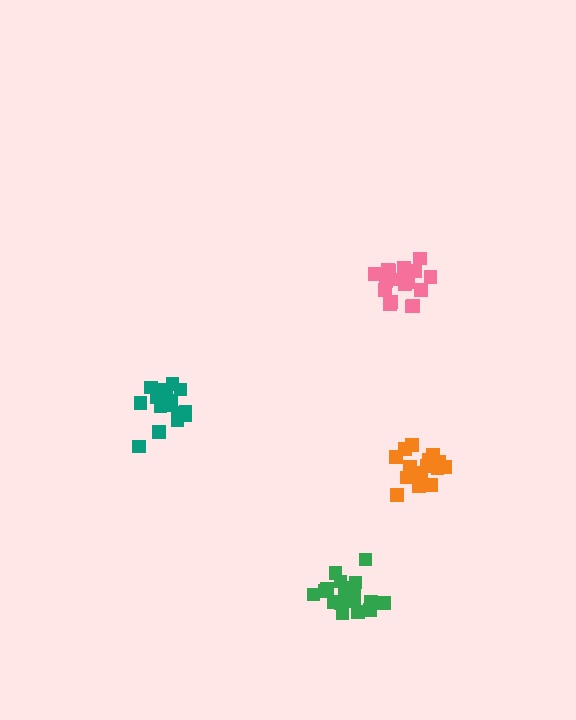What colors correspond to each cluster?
The clusters are colored: teal, green, pink, orange.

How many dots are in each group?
Group 1: 18 dots, Group 2: 19 dots, Group 3: 20 dots, Group 4: 18 dots (75 total).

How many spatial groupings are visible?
There are 4 spatial groupings.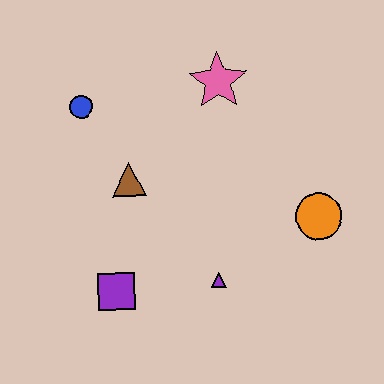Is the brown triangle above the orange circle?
Yes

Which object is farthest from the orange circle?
The blue circle is farthest from the orange circle.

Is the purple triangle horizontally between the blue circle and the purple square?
No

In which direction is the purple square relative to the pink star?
The purple square is below the pink star.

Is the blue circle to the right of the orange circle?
No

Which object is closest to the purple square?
The purple triangle is closest to the purple square.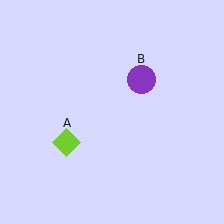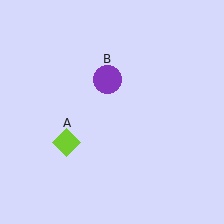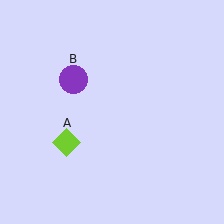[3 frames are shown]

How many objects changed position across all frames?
1 object changed position: purple circle (object B).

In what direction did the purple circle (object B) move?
The purple circle (object B) moved left.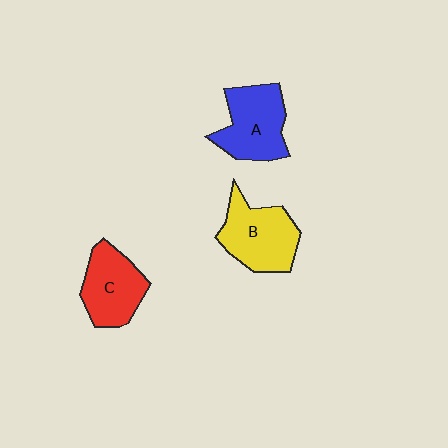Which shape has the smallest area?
Shape C (red).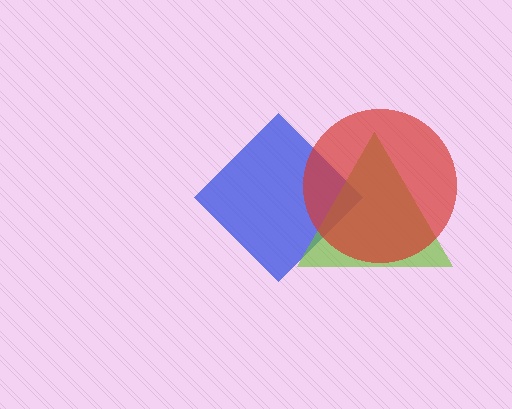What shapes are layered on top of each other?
The layered shapes are: a blue diamond, a lime triangle, a red circle.